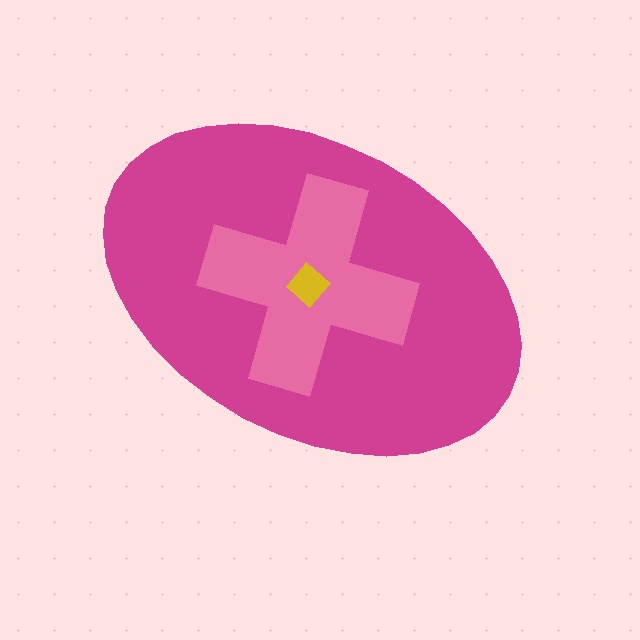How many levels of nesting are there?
3.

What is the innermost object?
The yellow diamond.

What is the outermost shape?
The magenta ellipse.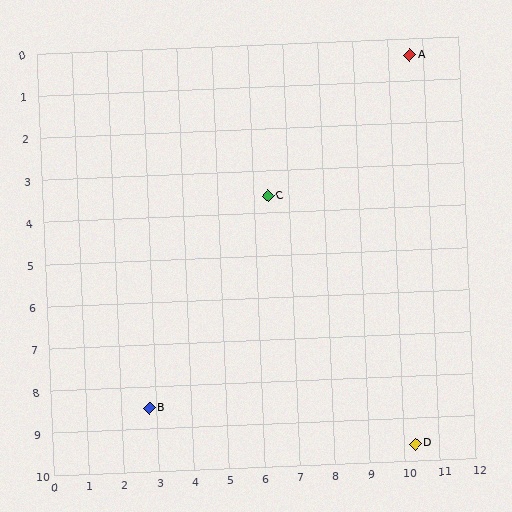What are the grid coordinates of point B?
Point B is at approximately (2.8, 8.5).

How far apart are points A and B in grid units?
Points A and B are about 11.2 grid units apart.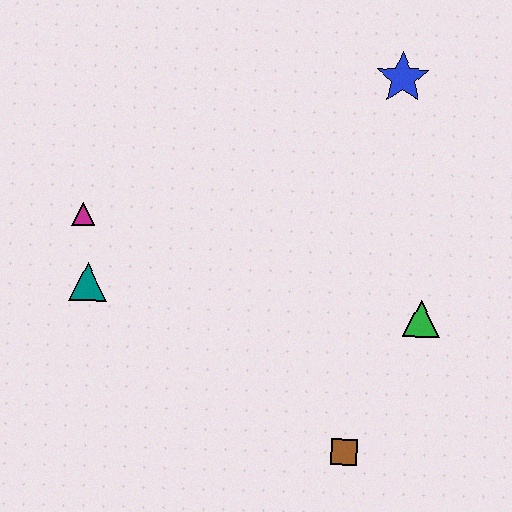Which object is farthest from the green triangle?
The magenta triangle is farthest from the green triangle.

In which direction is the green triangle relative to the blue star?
The green triangle is below the blue star.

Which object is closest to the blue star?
The green triangle is closest to the blue star.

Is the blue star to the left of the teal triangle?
No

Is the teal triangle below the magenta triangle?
Yes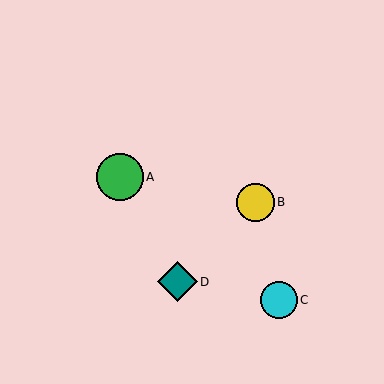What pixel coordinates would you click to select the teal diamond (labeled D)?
Click at (178, 282) to select the teal diamond D.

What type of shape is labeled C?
Shape C is a cyan circle.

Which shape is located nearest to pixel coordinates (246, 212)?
The yellow circle (labeled B) at (255, 202) is nearest to that location.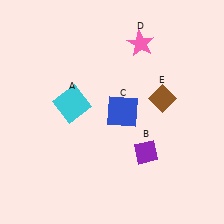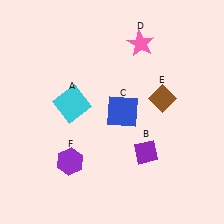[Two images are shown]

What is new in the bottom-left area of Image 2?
A purple hexagon (F) was added in the bottom-left area of Image 2.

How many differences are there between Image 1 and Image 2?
There is 1 difference between the two images.